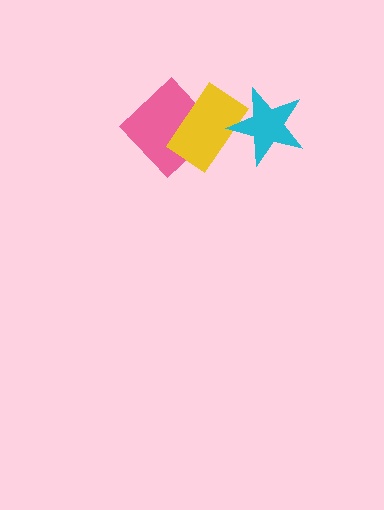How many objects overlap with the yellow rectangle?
2 objects overlap with the yellow rectangle.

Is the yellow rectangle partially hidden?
Yes, it is partially covered by another shape.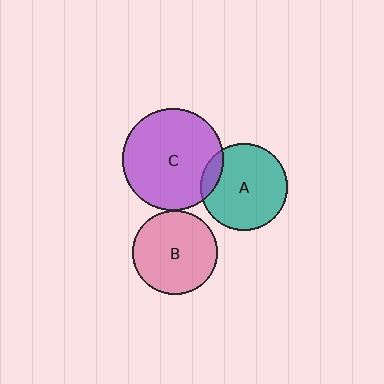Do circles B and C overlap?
Yes.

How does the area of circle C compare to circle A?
Approximately 1.3 times.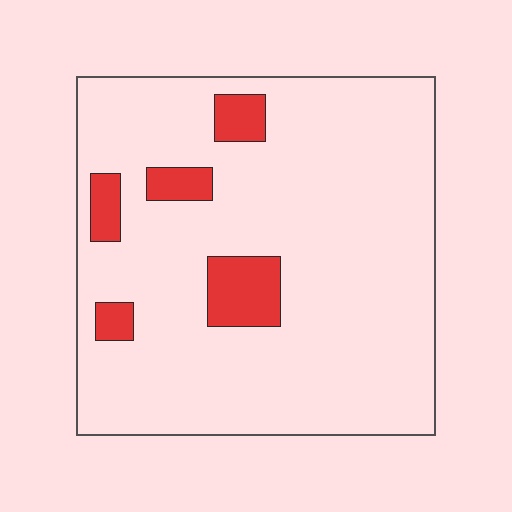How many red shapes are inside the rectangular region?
5.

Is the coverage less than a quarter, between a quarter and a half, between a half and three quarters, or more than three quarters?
Less than a quarter.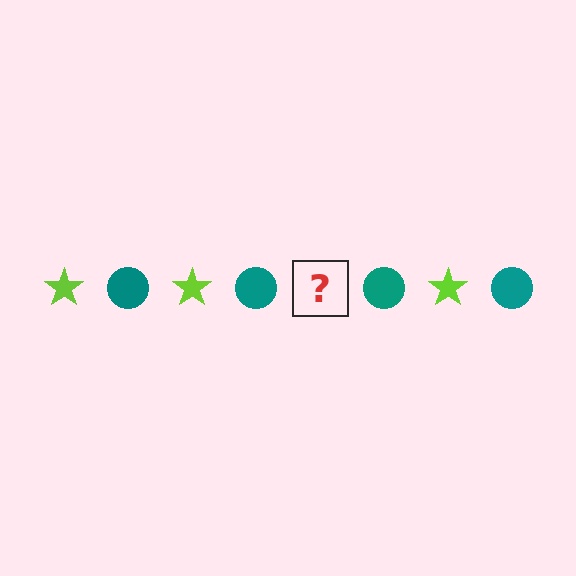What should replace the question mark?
The question mark should be replaced with a lime star.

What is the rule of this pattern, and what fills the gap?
The rule is that the pattern alternates between lime star and teal circle. The gap should be filled with a lime star.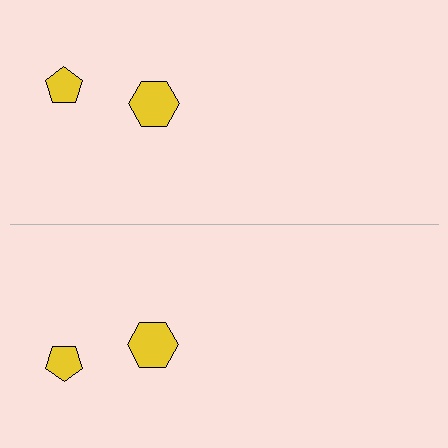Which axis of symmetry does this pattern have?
The pattern has a horizontal axis of symmetry running through the center of the image.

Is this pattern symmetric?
Yes, this pattern has bilateral (reflection) symmetry.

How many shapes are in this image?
There are 4 shapes in this image.